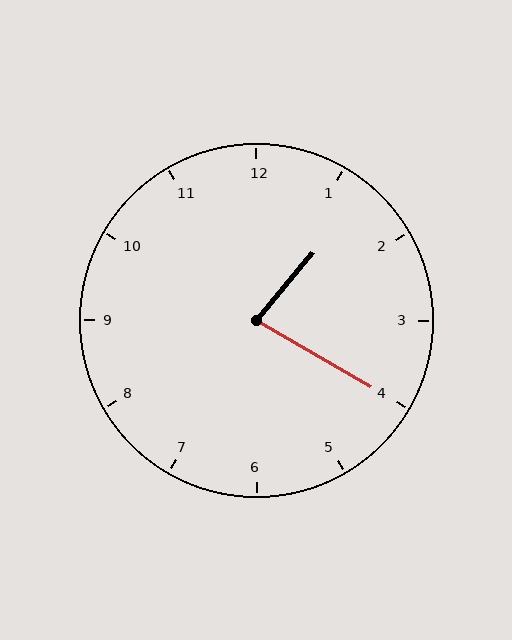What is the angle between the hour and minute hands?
Approximately 80 degrees.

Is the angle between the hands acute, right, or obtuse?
It is acute.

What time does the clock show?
1:20.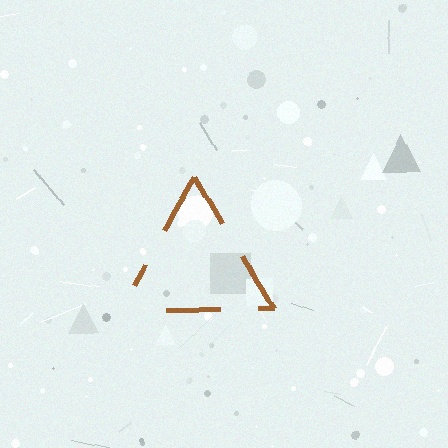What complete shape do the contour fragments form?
The contour fragments form a triangle.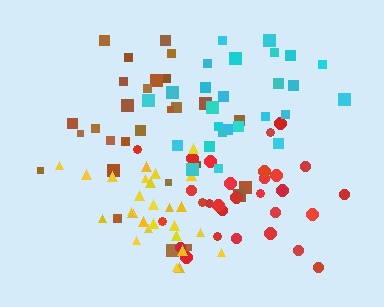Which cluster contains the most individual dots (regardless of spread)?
Red (29).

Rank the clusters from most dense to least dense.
yellow, red, cyan, brown.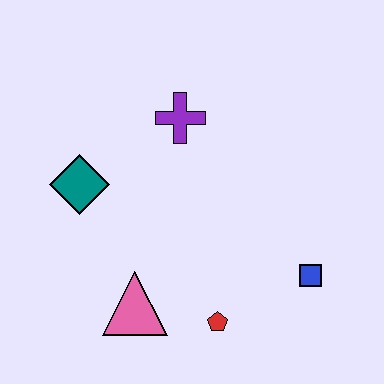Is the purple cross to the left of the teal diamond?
No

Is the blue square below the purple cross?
Yes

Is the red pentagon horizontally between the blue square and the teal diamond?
Yes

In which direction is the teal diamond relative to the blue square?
The teal diamond is to the left of the blue square.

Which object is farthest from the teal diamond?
The blue square is farthest from the teal diamond.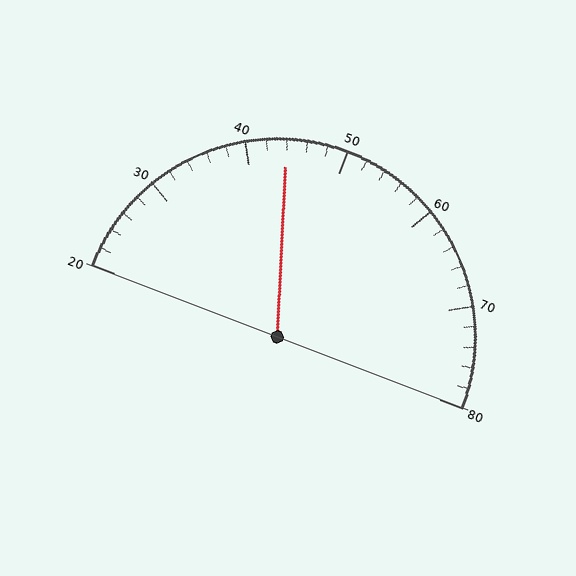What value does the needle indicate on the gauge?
The needle indicates approximately 44.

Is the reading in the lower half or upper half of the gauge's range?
The reading is in the lower half of the range (20 to 80).